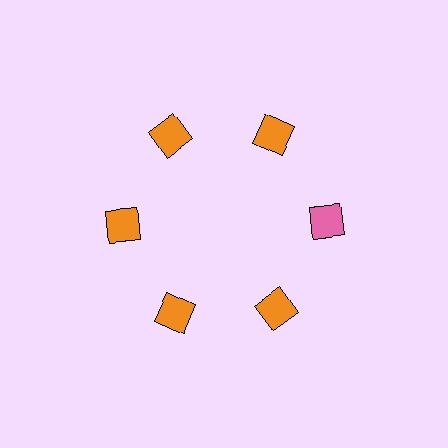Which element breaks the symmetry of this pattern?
The pink diamond at roughly the 3 o'clock position breaks the symmetry. All other shapes are orange diamonds.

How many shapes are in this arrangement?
There are 6 shapes arranged in a ring pattern.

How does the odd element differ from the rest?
It has a different color: pink instead of orange.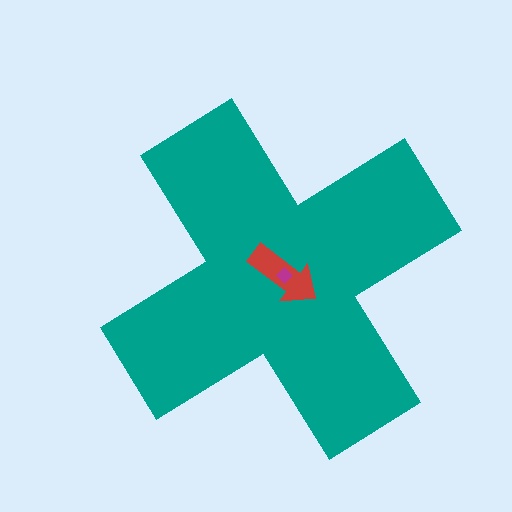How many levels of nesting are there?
3.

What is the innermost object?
The magenta diamond.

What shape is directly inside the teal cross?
The red arrow.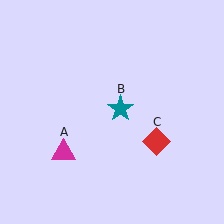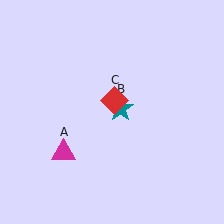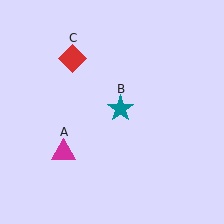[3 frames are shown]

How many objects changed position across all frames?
1 object changed position: red diamond (object C).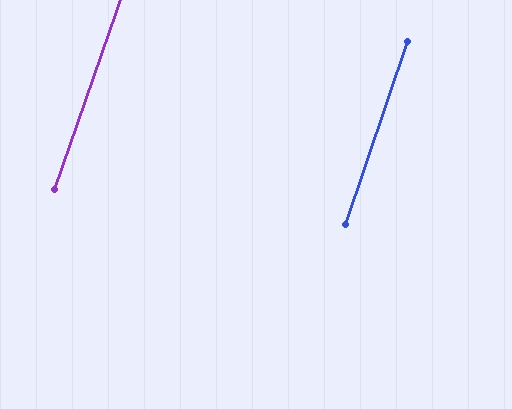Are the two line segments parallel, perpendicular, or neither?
Parallel — their directions differ by only 0.5°.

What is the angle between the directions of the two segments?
Approximately 1 degree.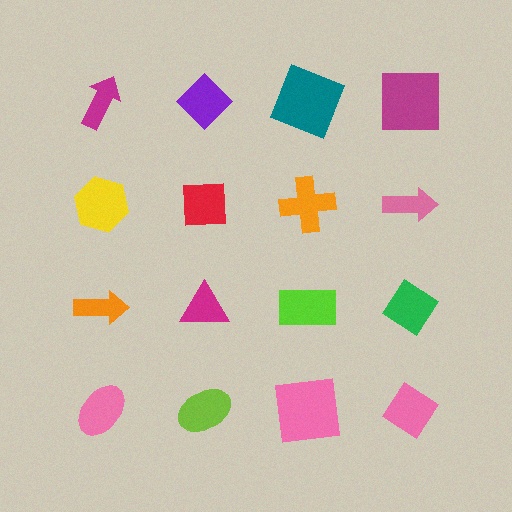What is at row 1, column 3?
A teal square.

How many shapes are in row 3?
4 shapes.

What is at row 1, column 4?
A magenta square.